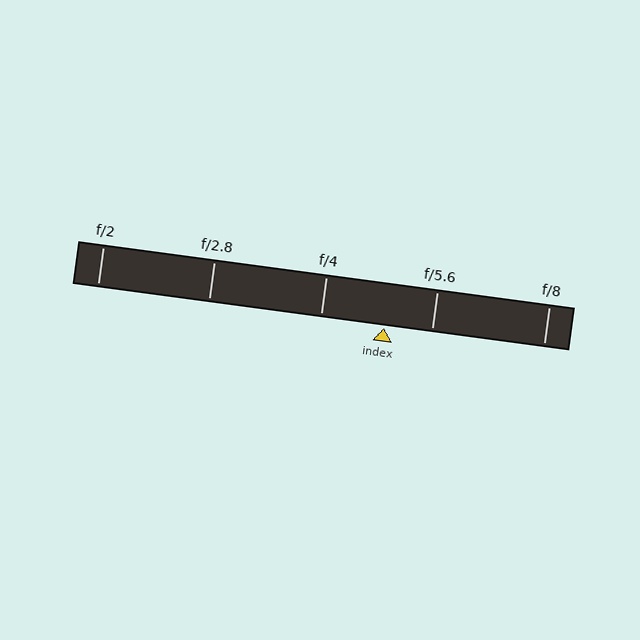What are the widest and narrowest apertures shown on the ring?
The widest aperture shown is f/2 and the narrowest is f/8.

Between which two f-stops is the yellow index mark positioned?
The index mark is between f/4 and f/5.6.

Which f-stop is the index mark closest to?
The index mark is closest to f/5.6.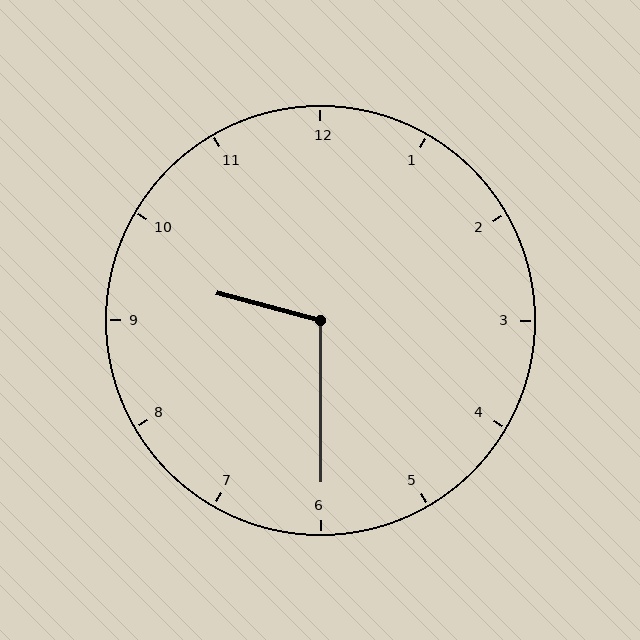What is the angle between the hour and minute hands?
Approximately 105 degrees.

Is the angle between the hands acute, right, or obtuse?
It is obtuse.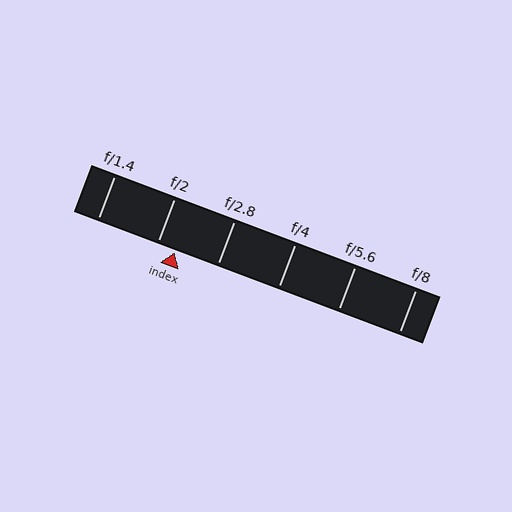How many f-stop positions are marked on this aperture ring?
There are 6 f-stop positions marked.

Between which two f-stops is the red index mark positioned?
The index mark is between f/2 and f/2.8.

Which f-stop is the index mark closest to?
The index mark is closest to f/2.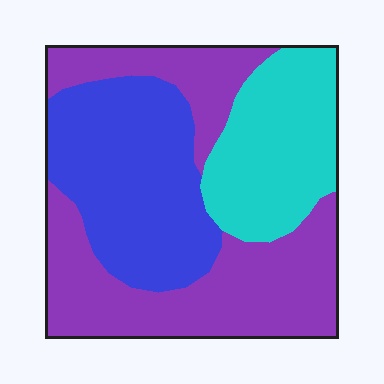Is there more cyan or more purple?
Purple.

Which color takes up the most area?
Purple, at roughly 45%.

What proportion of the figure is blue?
Blue takes up between a quarter and a half of the figure.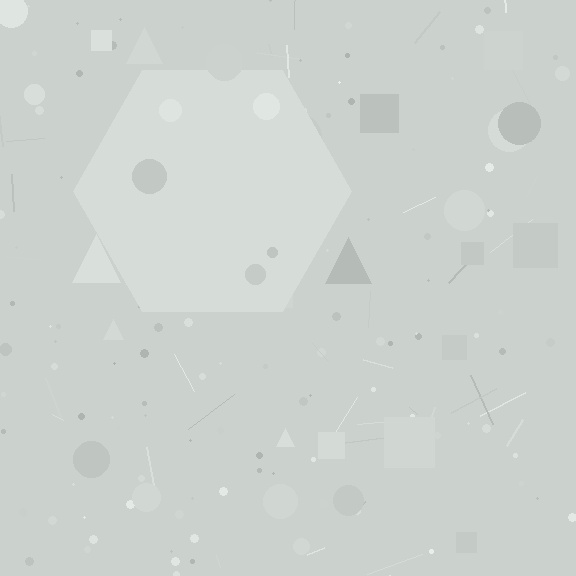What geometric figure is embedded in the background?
A hexagon is embedded in the background.